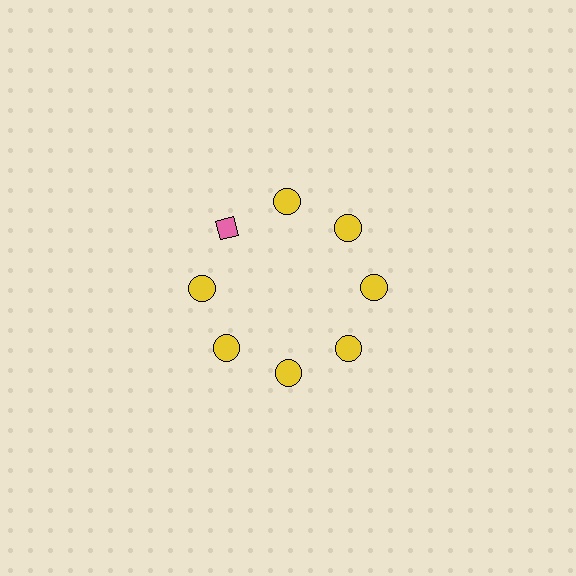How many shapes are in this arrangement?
There are 8 shapes arranged in a ring pattern.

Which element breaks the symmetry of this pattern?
The pink diamond at roughly the 10 o'clock position breaks the symmetry. All other shapes are yellow circles.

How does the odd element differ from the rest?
It differs in both color (pink instead of yellow) and shape (diamond instead of circle).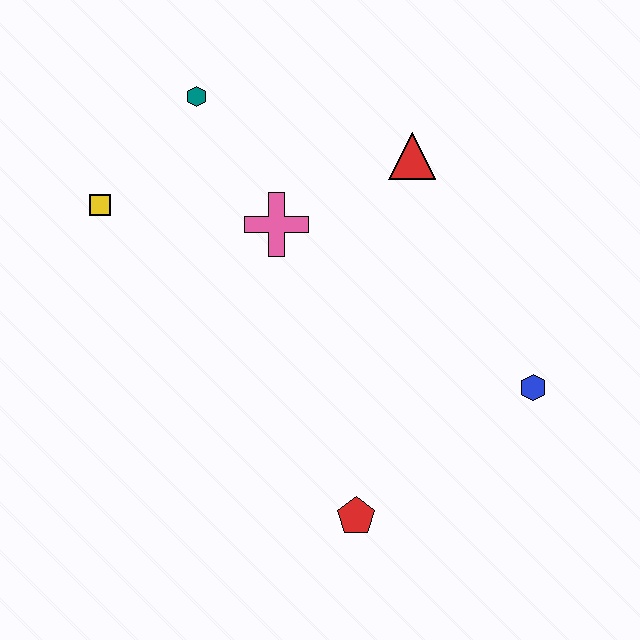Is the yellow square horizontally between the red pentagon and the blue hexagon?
No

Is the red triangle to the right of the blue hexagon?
No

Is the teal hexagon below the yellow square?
No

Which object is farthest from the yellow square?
The blue hexagon is farthest from the yellow square.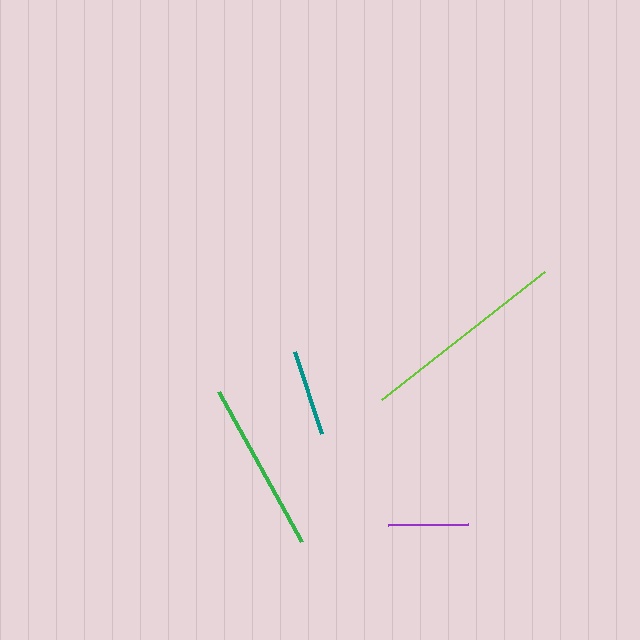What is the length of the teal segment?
The teal segment is approximately 87 pixels long.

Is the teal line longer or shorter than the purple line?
The teal line is longer than the purple line.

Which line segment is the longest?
The lime line is the longest at approximately 207 pixels.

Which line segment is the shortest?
The purple line is the shortest at approximately 79 pixels.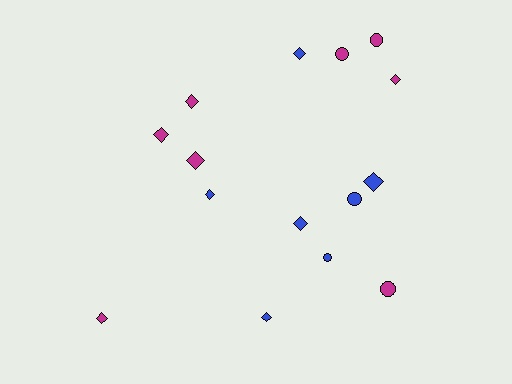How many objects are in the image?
There are 15 objects.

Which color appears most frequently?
Magenta, with 8 objects.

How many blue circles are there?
There are 2 blue circles.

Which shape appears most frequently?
Diamond, with 10 objects.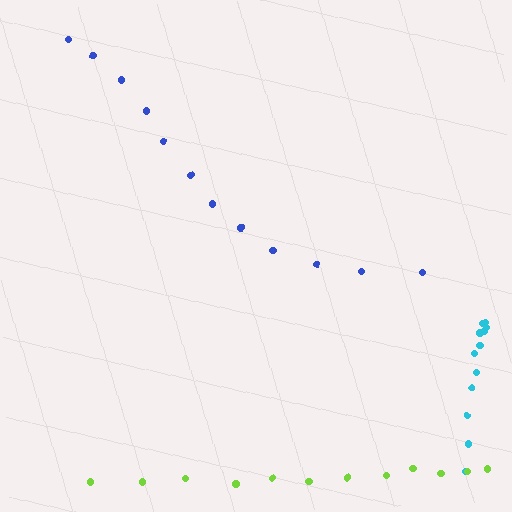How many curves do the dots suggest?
There are 3 distinct paths.